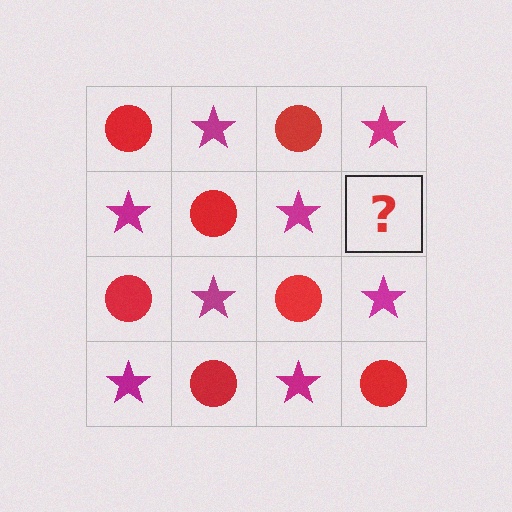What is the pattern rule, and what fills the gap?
The rule is that it alternates red circle and magenta star in a checkerboard pattern. The gap should be filled with a red circle.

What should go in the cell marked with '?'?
The missing cell should contain a red circle.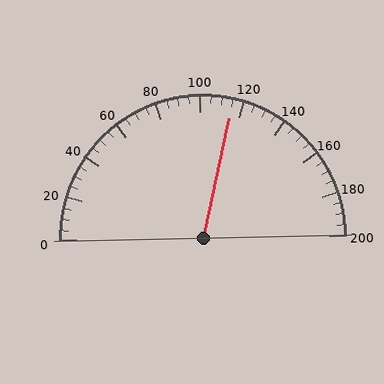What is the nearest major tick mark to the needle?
The nearest major tick mark is 120.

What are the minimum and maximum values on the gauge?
The gauge ranges from 0 to 200.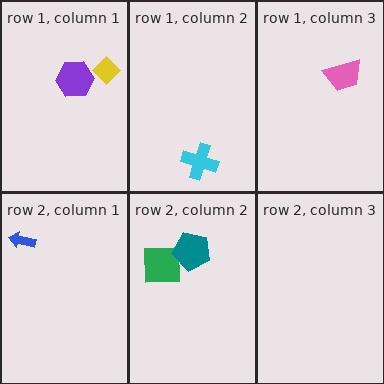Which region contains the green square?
The row 2, column 2 region.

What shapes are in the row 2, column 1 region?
The blue arrow.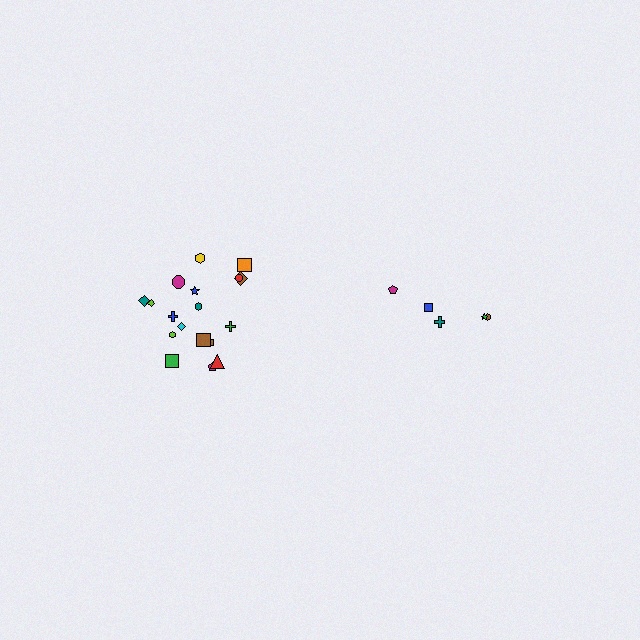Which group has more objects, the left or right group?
The left group.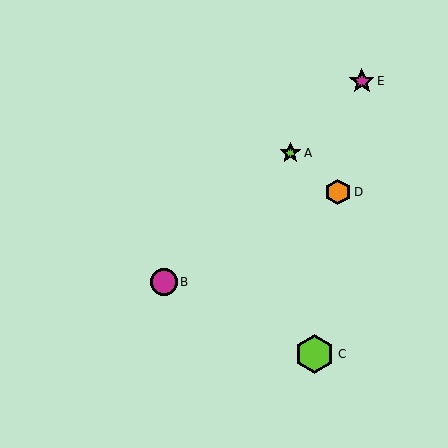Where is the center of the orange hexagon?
The center of the orange hexagon is at (338, 192).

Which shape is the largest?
The lime hexagon (labeled C) is the largest.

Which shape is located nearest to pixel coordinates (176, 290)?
The magenta circle (labeled B) at (164, 282) is nearest to that location.